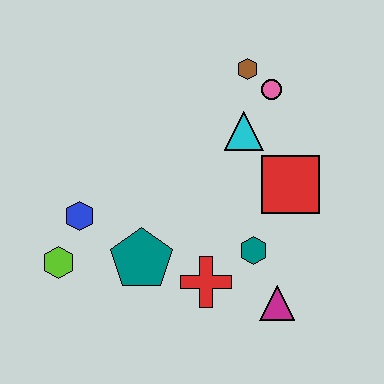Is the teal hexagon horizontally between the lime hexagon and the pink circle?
Yes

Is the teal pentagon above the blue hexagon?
No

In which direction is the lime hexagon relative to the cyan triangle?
The lime hexagon is to the left of the cyan triangle.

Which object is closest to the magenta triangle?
The teal hexagon is closest to the magenta triangle.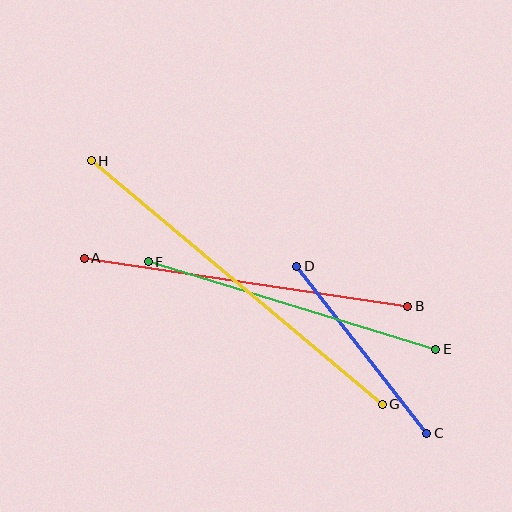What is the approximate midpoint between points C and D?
The midpoint is at approximately (362, 350) pixels.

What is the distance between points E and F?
The distance is approximately 300 pixels.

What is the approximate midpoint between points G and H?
The midpoint is at approximately (237, 282) pixels.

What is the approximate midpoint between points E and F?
The midpoint is at approximately (292, 306) pixels.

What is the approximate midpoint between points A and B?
The midpoint is at approximately (246, 282) pixels.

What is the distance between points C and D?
The distance is approximately 212 pixels.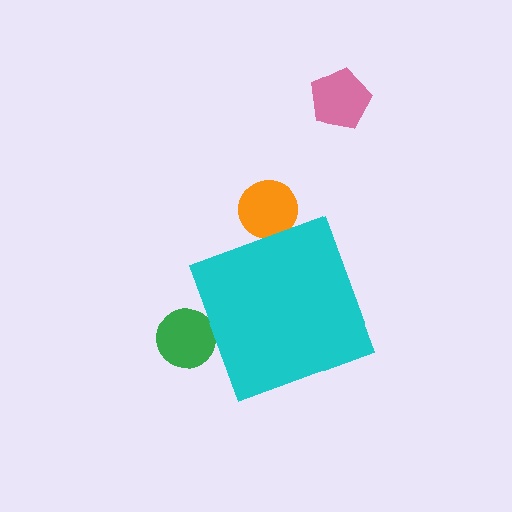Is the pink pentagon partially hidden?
No, the pink pentagon is fully visible.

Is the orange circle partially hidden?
Yes, the orange circle is partially hidden behind the cyan diamond.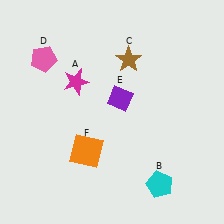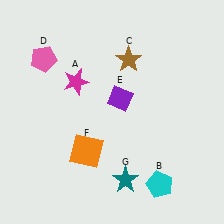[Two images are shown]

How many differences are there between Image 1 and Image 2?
There is 1 difference between the two images.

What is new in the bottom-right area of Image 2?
A teal star (G) was added in the bottom-right area of Image 2.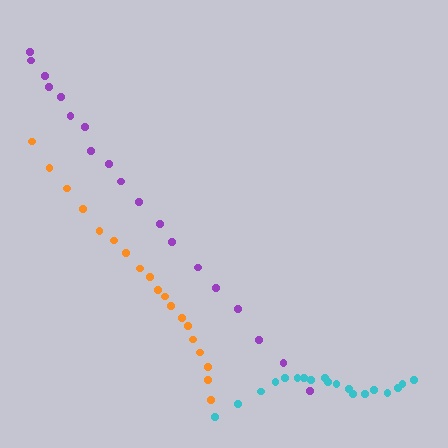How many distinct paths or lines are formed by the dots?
There are 3 distinct paths.